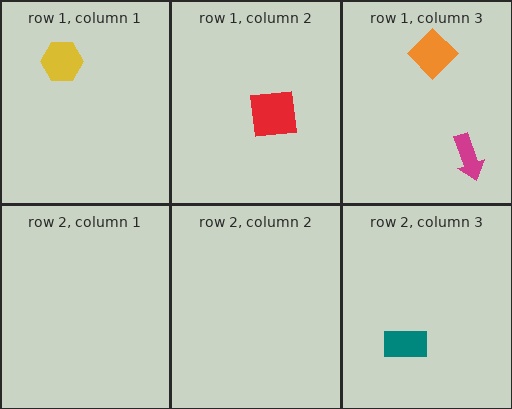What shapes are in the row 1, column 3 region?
The orange diamond, the magenta arrow.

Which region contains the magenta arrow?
The row 1, column 3 region.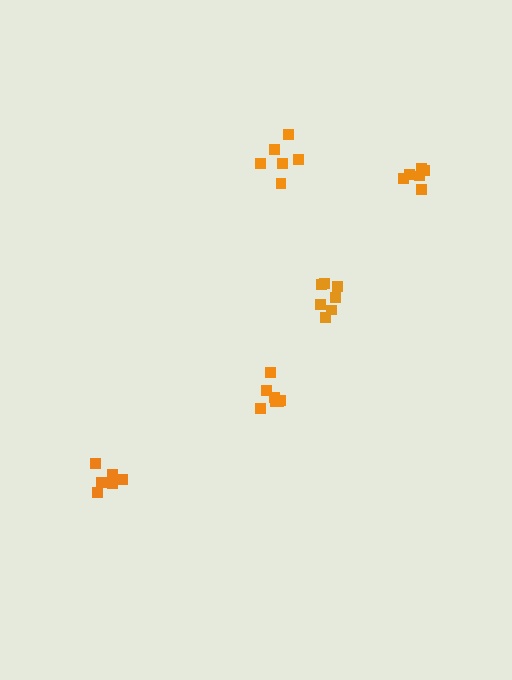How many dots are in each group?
Group 1: 7 dots, Group 2: 7 dots, Group 3: 6 dots, Group 4: 6 dots, Group 5: 6 dots (32 total).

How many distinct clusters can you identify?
There are 5 distinct clusters.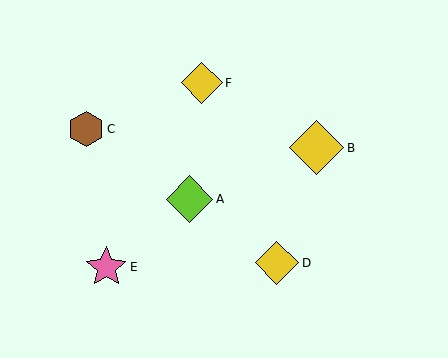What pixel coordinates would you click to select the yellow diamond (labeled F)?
Click at (202, 83) to select the yellow diamond F.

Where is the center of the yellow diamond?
The center of the yellow diamond is at (277, 263).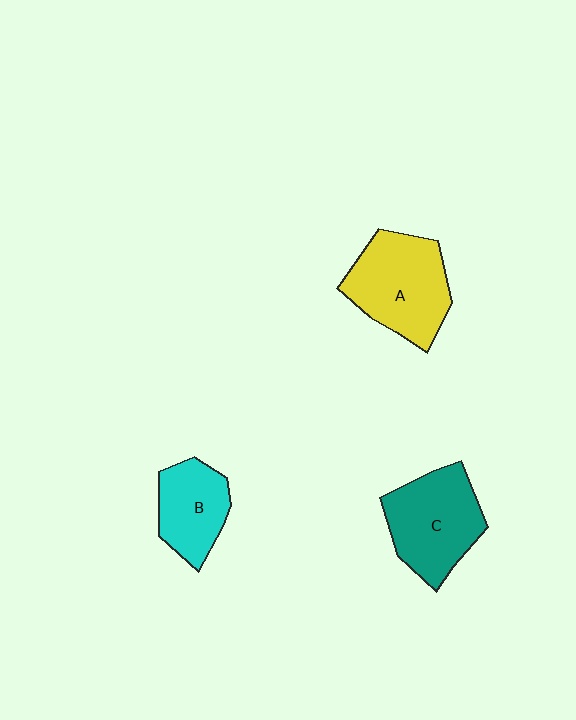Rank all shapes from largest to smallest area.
From largest to smallest: A (yellow), C (teal), B (cyan).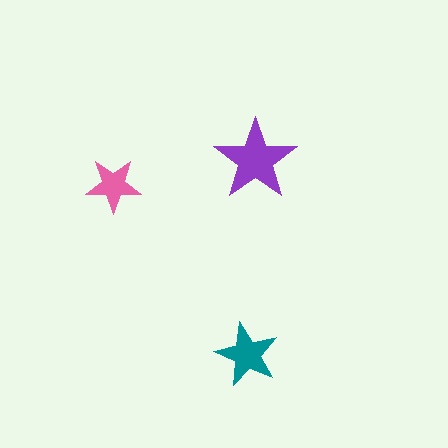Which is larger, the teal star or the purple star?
The purple one.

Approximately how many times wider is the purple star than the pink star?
About 1.5 times wider.